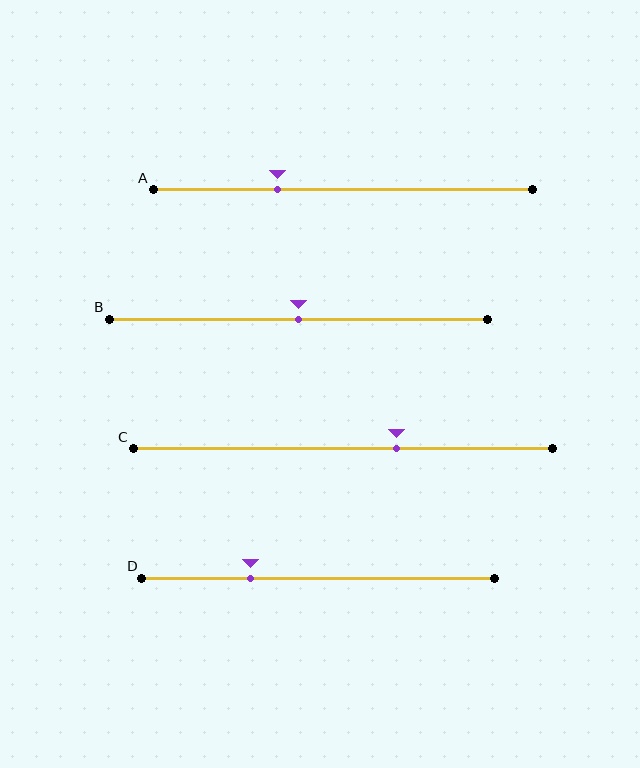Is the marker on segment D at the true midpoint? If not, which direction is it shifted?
No, the marker on segment D is shifted to the left by about 19% of the segment length.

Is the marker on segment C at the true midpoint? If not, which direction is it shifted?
No, the marker on segment C is shifted to the right by about 13% of the segment length.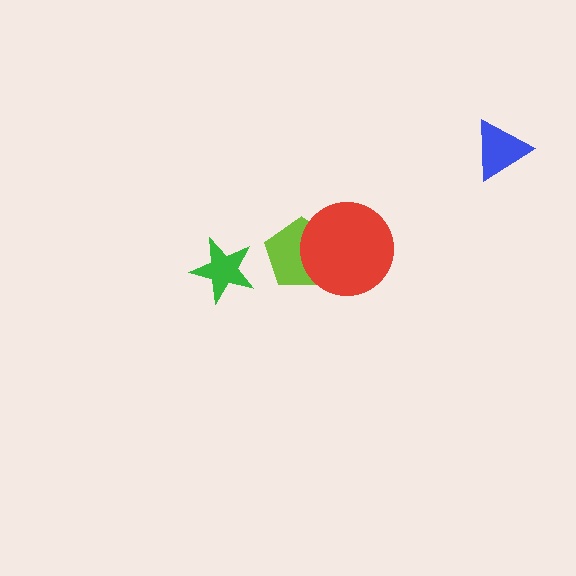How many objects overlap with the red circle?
1 object overlaps with the red circle.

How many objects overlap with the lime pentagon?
1 object overlaps with the lime pentagon.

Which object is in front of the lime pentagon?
The red circle is in front of the lime pentagon.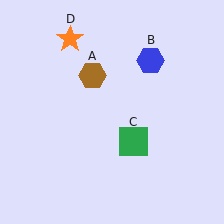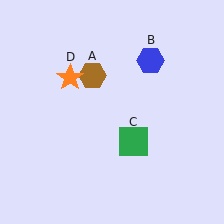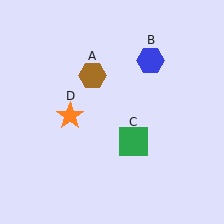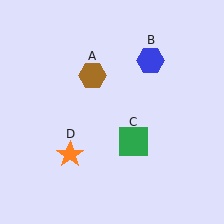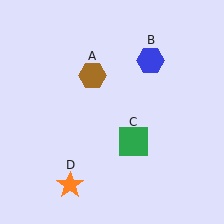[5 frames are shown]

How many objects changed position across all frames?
1 object changed position: orange star (object D).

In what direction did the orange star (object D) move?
The orange star (object D) moved down.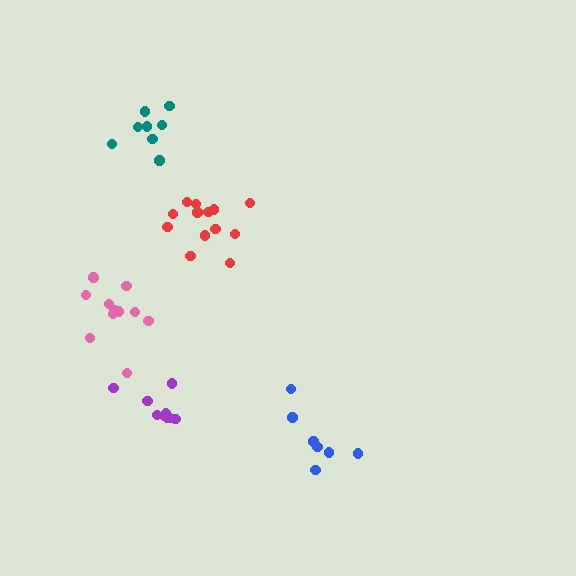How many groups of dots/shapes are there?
There are 5 groups.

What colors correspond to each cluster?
The clusters are colored: red, pink, blue, purple, teal.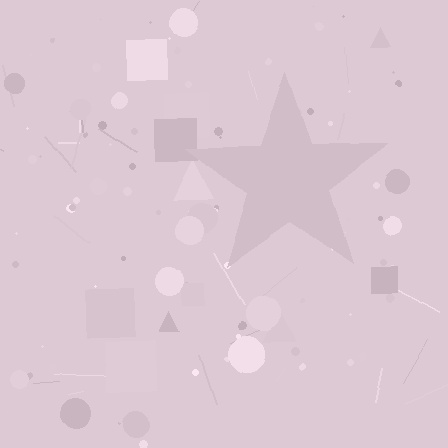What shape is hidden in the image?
A star is hidden in the image.